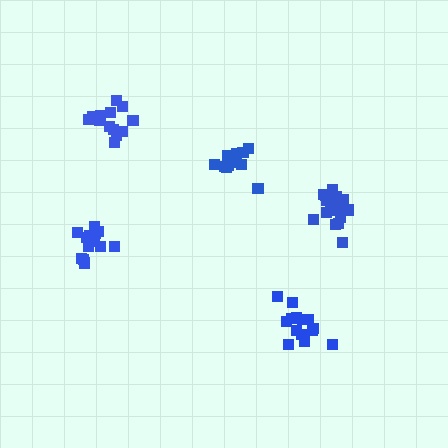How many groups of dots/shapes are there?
There are 5 groups.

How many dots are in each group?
Group 1: 13 dots, Group 2: 18 dots, Group 3: 14 dots, Group 4: 13 dots, Group 5: 15 dots (73 total).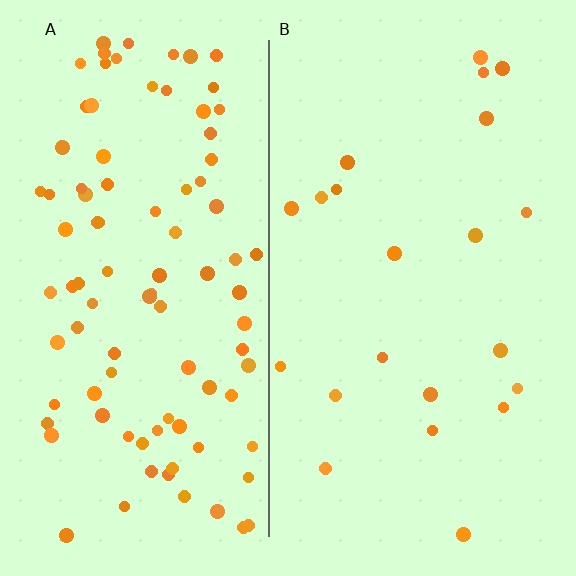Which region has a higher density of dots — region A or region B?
A (the left).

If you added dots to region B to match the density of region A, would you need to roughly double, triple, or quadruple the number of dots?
Approximately quadruple.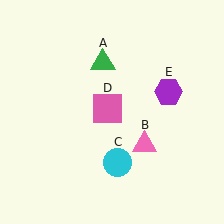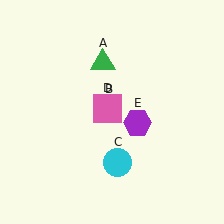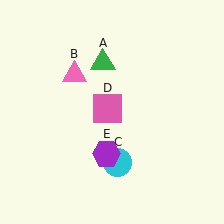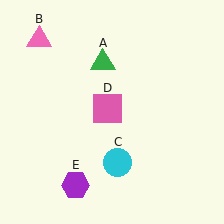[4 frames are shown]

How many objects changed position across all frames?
2 objects changed position: pink triangle (object B), purple hexagon (object E).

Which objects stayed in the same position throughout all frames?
Green triangle (object A) and cyan circle (object C) and pink square (object D) remained stationary.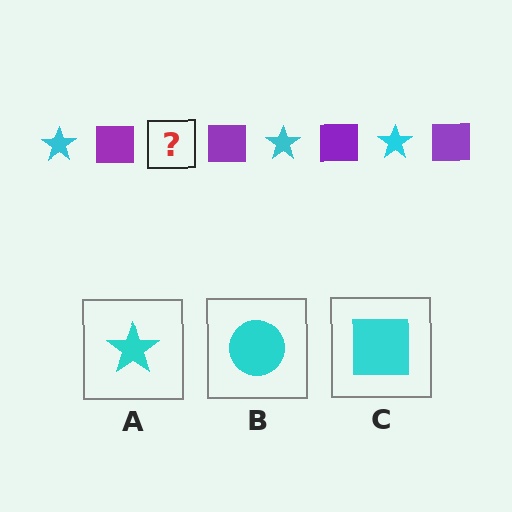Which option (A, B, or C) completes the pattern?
A.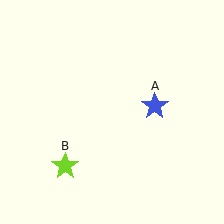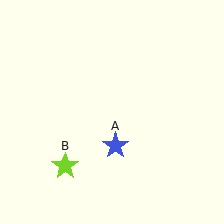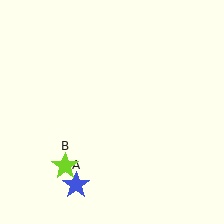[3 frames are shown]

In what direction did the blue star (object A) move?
The blue star (object A) moved down and to the left.